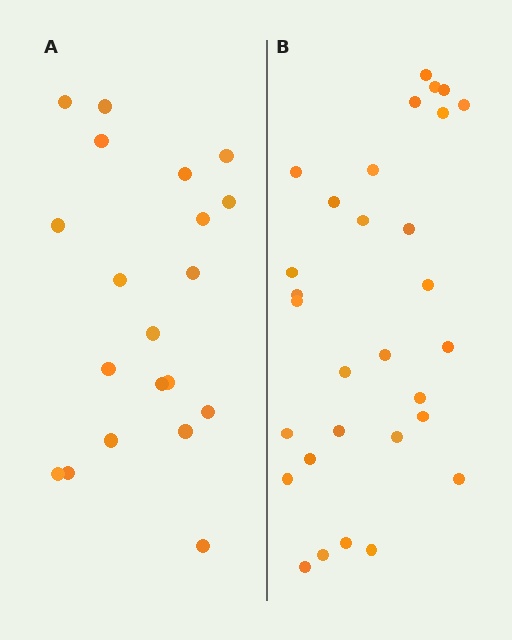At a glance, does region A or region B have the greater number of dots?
Region B (the right region) has more dots.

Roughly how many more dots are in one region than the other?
Region B has roughly 10 or so more dots than region A.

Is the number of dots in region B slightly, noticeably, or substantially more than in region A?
Region B has substantially more. The ratio is roughly 1.5 to 1.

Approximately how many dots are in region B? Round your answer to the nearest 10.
About 30 dots.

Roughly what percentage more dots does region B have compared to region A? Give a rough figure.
About 50% more.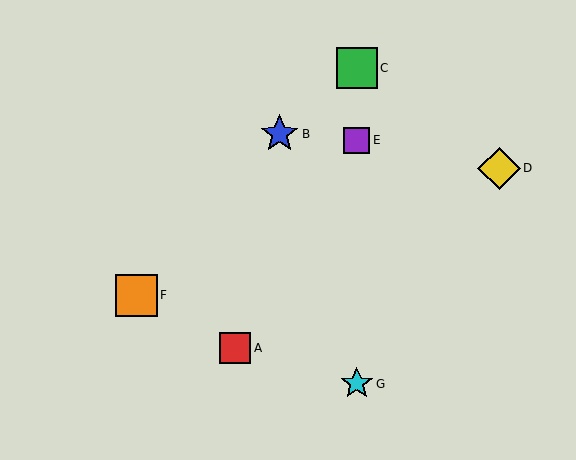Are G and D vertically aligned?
No, G is at x≈357 and D is at x≈499.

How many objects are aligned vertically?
3 objects (C, E, G) are aligned vertically.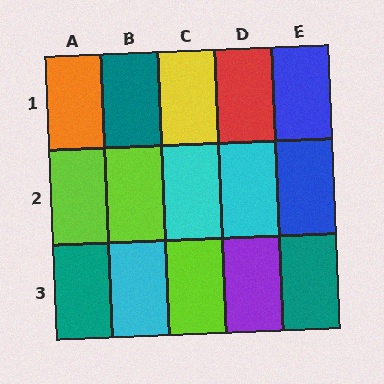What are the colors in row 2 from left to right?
Lime, lime, cyan, cyan, blue.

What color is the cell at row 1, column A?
Orange.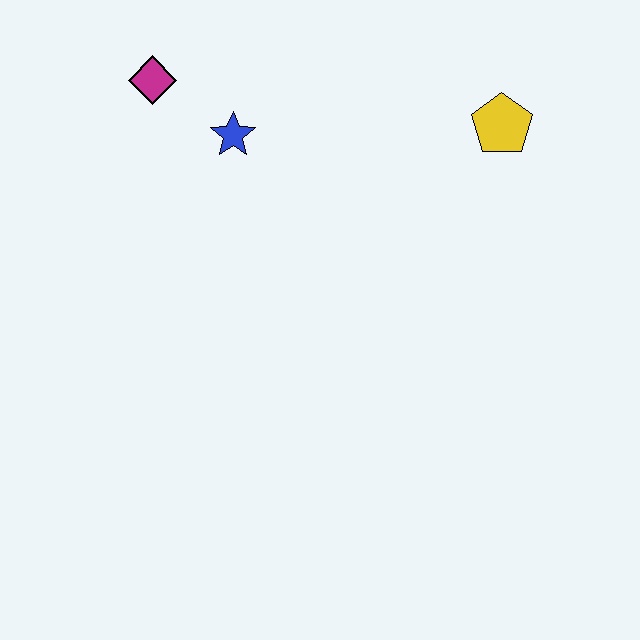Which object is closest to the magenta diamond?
The blue star is closest to the magenta diamond.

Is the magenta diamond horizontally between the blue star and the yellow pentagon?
No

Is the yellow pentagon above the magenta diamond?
No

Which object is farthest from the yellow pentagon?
The magenta diamond is farthest from the yellow pentagon.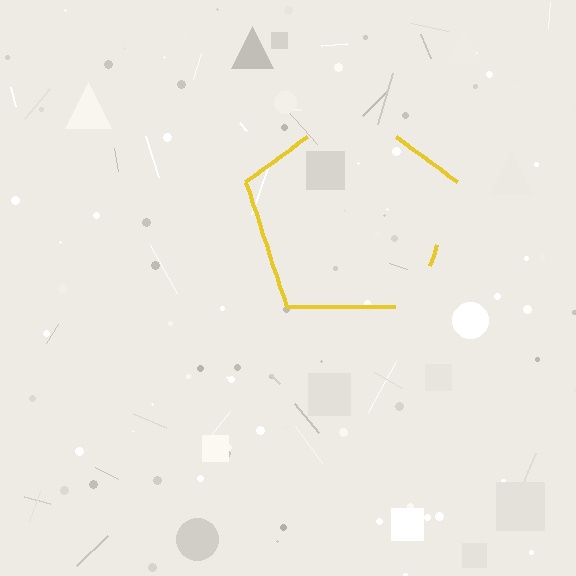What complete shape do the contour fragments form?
The contour fragments form a pentagon.